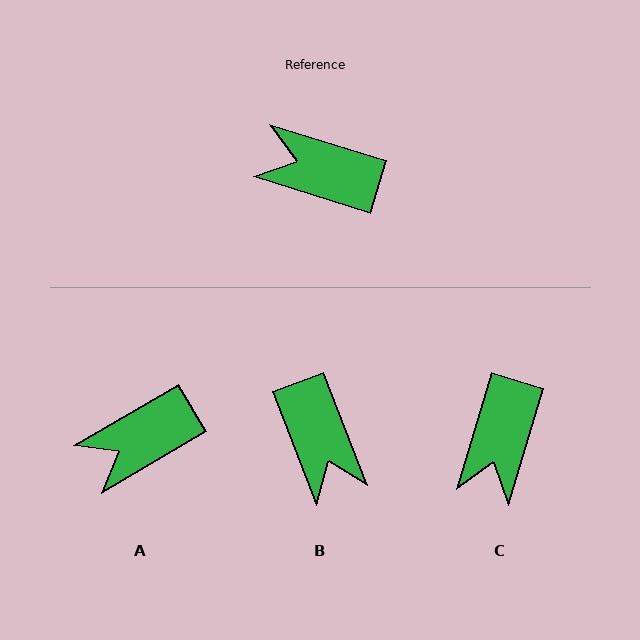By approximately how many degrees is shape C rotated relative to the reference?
Approximately 91 degrees counter-clockwise.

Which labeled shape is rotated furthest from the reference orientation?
B, about 128 degrees away.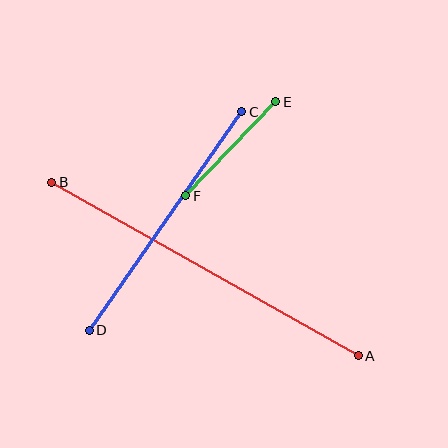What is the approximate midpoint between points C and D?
The midpoint is at approximately (166, 221) pixels.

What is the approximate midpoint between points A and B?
The midpoint is at approximately (205, 269) pixels.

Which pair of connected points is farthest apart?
Points A and B are farthest apart.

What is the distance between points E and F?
The distance is approximately 130 pixels.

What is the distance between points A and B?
The distance is approximately 352 pixels.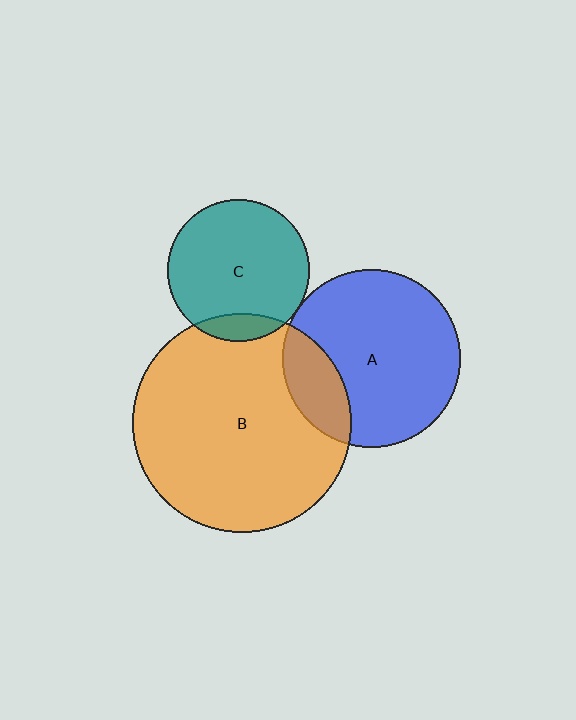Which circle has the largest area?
Circle B (orange).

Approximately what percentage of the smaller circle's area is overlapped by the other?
Approximately 20%.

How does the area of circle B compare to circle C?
Approximately 2.4 times.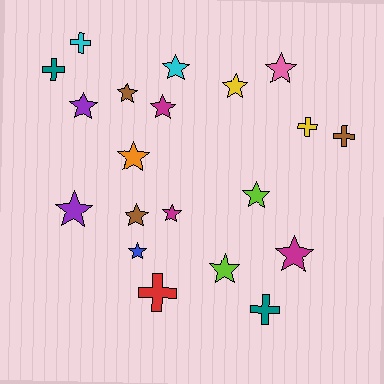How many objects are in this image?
There are 20 objects.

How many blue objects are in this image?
There is 1 blue object.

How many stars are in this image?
There are 14 stars.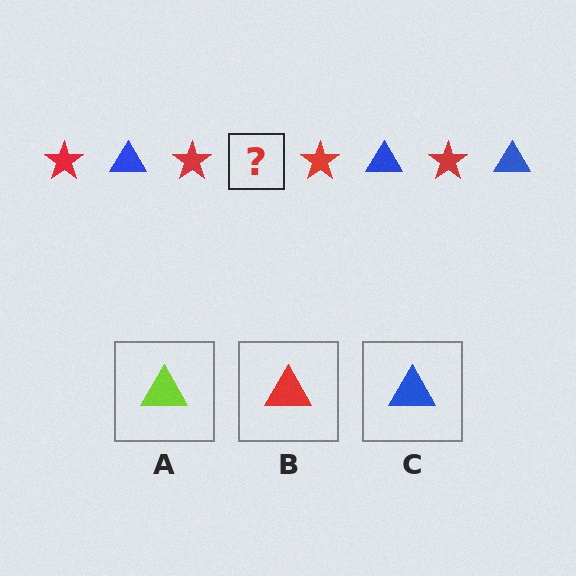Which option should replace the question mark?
Option C.